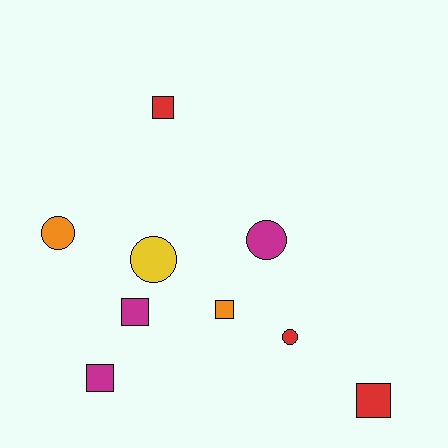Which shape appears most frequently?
Square, with 5 objects.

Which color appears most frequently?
Red, with 3 objects.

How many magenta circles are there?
There is 1 magenta circle.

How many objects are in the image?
There are 9 objects.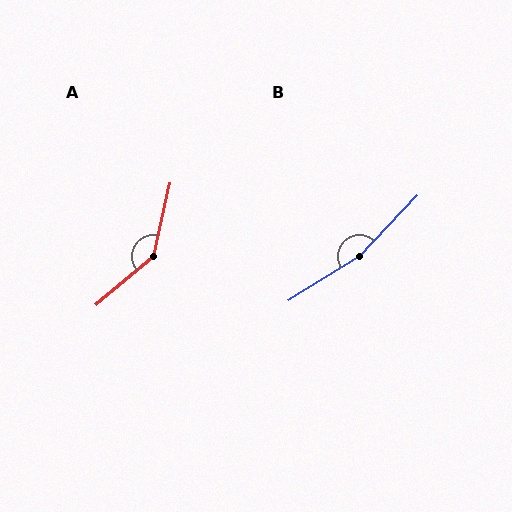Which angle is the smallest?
A, at approximately 143 degrees.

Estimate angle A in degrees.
Approximately 143 degrees.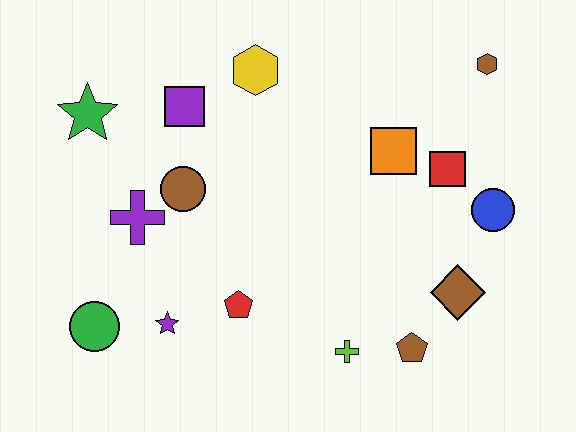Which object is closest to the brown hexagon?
The red square is closest to the brown hexagon.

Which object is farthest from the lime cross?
The green star is farthest from the lime cross.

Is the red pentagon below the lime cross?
No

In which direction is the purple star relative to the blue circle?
The purple star is to the left of the blue circle.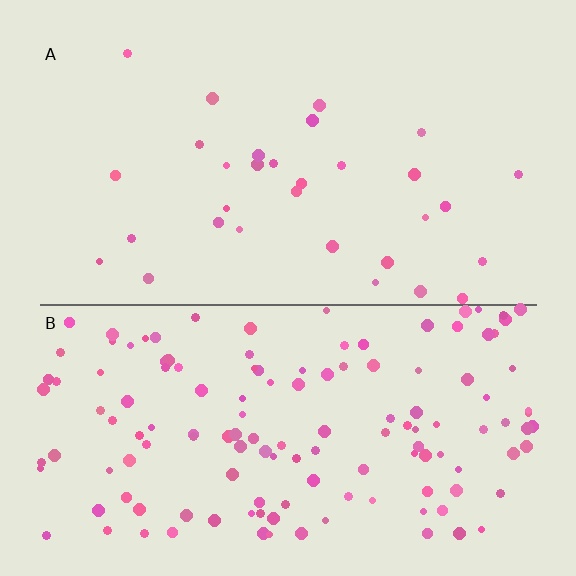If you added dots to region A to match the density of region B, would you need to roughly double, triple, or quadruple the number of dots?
Approximately quadruple.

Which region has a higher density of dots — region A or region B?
B (the bottom).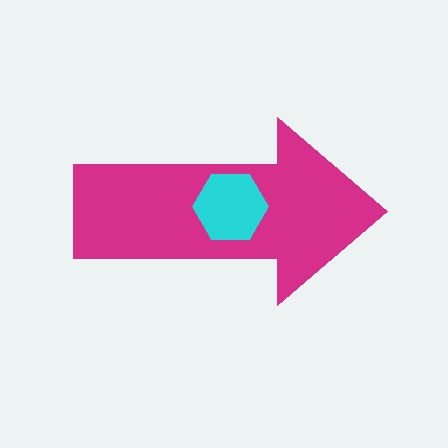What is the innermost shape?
The cyan hexagon.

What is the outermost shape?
The magenta arrow.